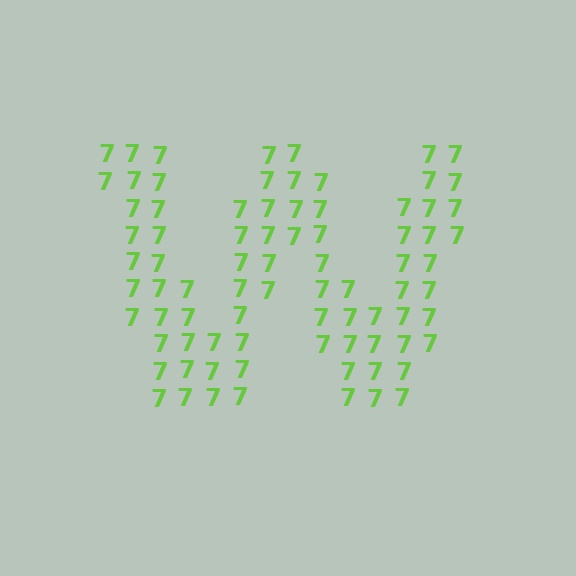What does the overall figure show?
The overall figure shows the letter W.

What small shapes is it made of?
It is made of small digit 7's.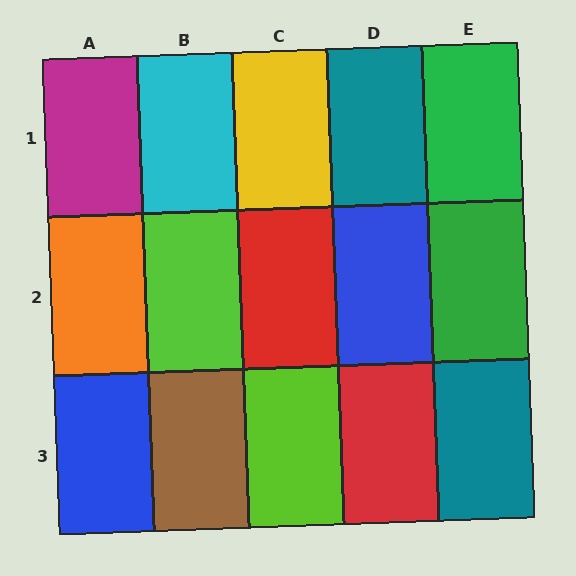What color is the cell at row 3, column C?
Lime.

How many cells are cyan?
1 cell is cyan.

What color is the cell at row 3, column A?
Blue.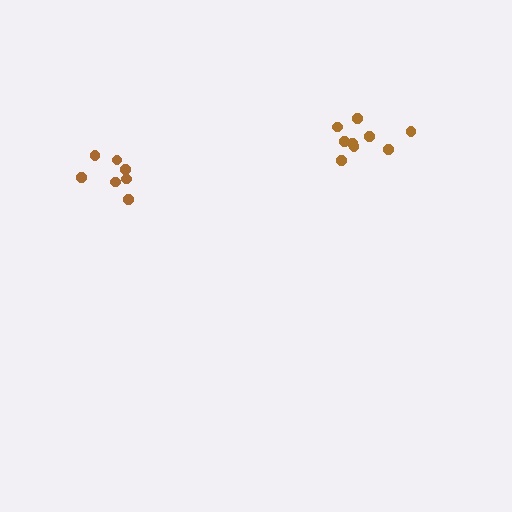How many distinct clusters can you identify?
There are 2 distinct clusters.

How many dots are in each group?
Group 1: 9 dots, Group 2: 7 dots (16 total).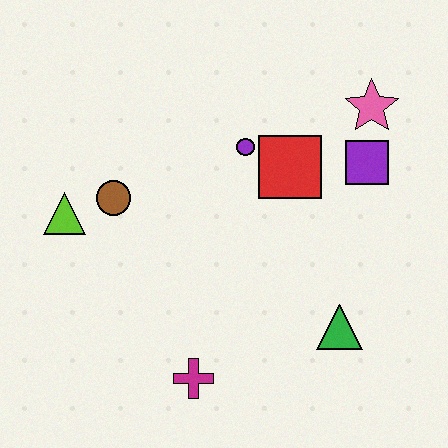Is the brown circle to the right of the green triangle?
No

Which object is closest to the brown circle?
The lime triangle is closest to the brown circle.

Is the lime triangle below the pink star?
Yes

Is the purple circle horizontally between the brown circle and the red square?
Yes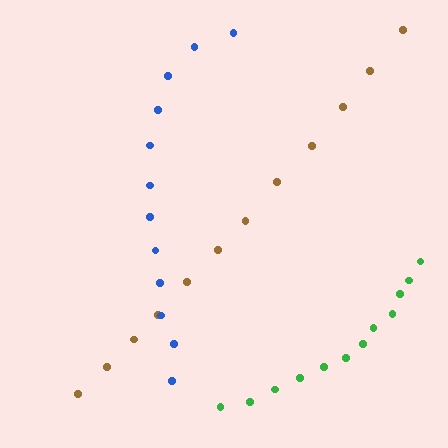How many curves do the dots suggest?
There are 3 distinct paths.